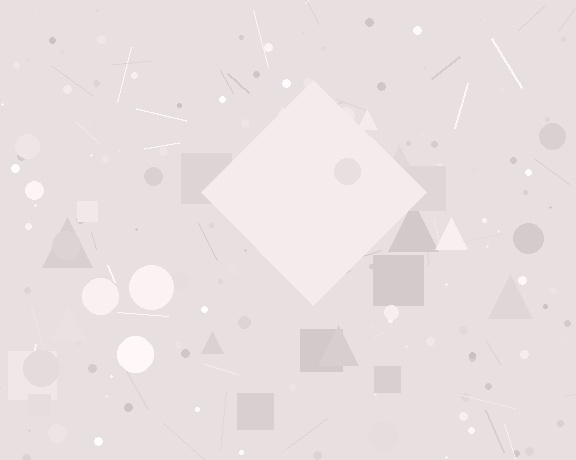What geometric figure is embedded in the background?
A diamond is embedded in the background.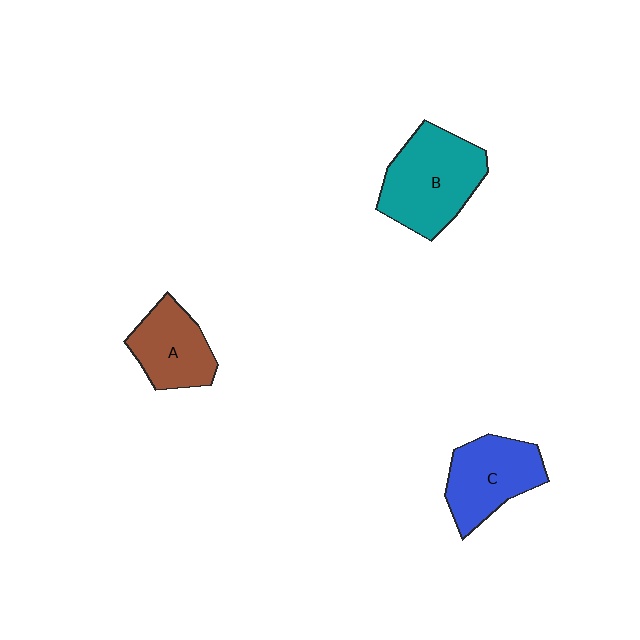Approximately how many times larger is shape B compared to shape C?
Approximately 1.3 times.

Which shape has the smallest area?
Shape A (brown).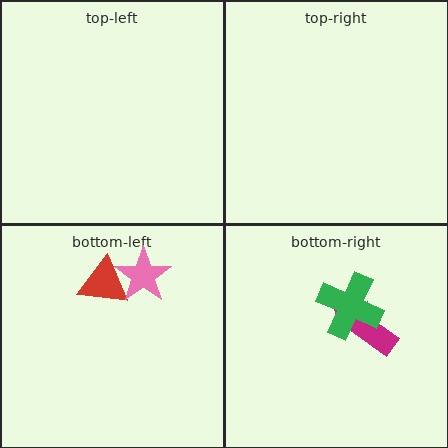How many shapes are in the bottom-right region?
2.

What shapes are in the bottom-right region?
The magenta arrow, the green cross.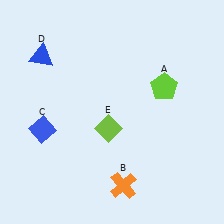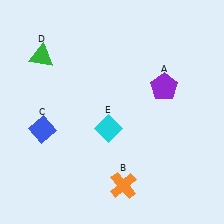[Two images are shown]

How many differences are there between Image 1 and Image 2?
There are 3 differences between the two images.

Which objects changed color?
A changed from lime to purple. D changed from blue to green. E changed from lime to cyan.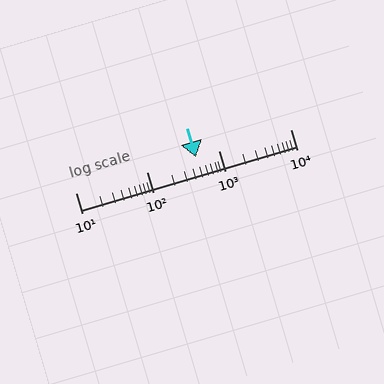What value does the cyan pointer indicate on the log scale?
The pointer indicates approximately 480.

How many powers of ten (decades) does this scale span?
The scale spans 3 decades, from 10 to 10000.